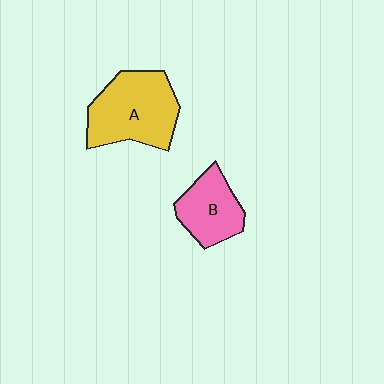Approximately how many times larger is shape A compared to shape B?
Approximately 1.5 times.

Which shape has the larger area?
Shape A (yellow).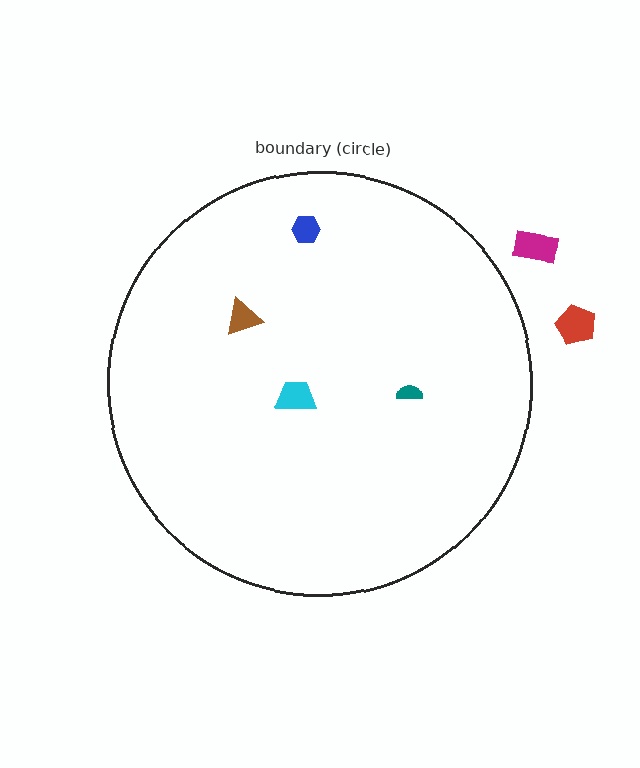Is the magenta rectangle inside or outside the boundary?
Outside.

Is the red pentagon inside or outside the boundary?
Outside.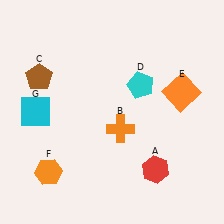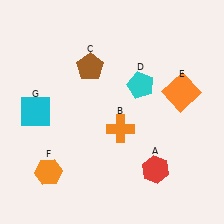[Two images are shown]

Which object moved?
The brown pentagon (C) moved right.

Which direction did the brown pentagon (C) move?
The brown pentagon (C) moved right.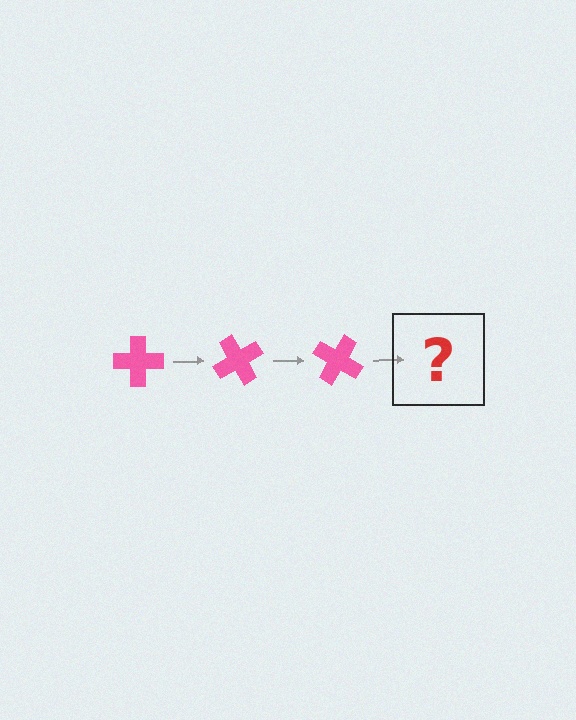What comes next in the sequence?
The next element should be a pink cross rotated 180 degrees.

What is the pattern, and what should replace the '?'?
The pattern is that the cross rotates 60 degrees each step. The '?' should be a pink cross rotated 180 degrees.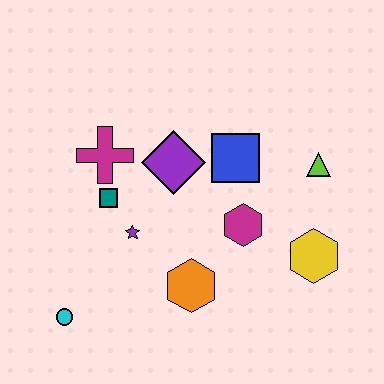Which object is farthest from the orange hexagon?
The lime triangle is farthest from the orange hexagon.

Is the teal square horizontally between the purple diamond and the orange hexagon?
No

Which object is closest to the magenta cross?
The teal square is closest to the magenta cross.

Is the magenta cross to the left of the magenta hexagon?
Yes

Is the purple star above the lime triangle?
No